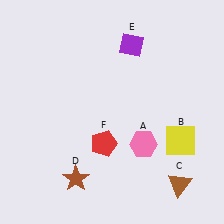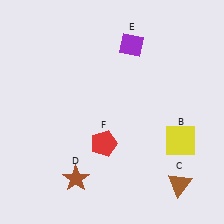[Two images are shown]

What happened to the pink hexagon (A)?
The pink hexagon (A) was removed in Image 2. It was in the bottom-right area of Image 1.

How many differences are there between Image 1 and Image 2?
There is 1 difference between the two images.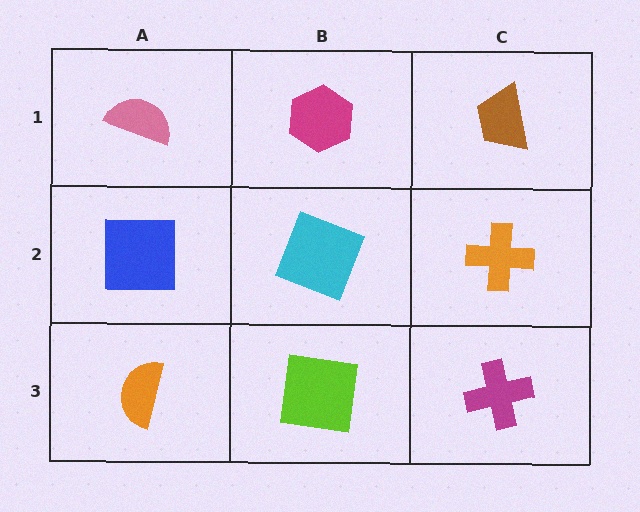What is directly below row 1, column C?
An orange cross.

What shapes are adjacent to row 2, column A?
A pink semicircle (row 1, column A), an orange semicircle (row 3, column A), a cyan square (row 2, column B).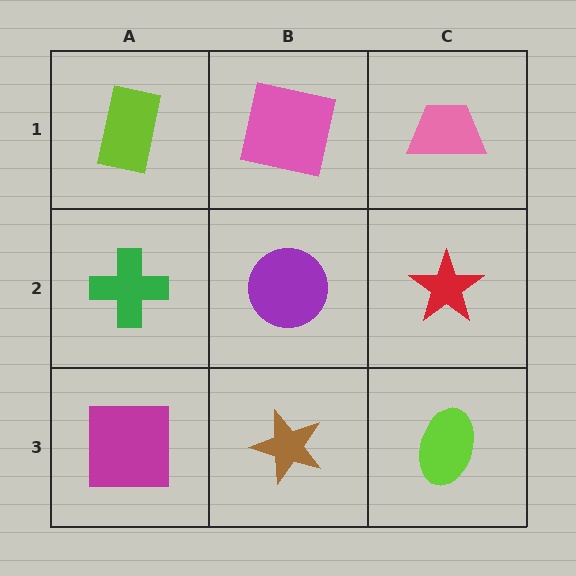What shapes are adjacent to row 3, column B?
A purple circle (row 2, column B), a magenta square (row 3, column A), a lime ellipse (row 3, column C).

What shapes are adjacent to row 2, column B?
A pink square (row 1, column B), a brown star (row 3, column B), a green cross (row 2, column A), a red star (row 2, column C).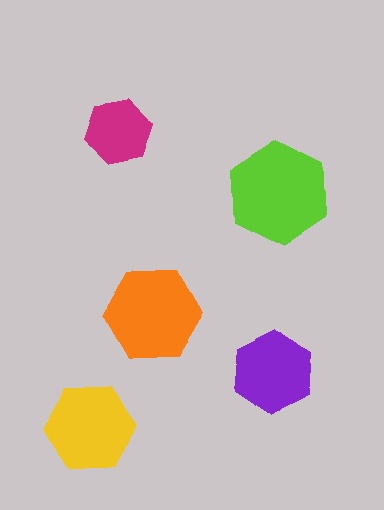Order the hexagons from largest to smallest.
the lime one, the orange one, the yellow one, the purple one, the magenta one.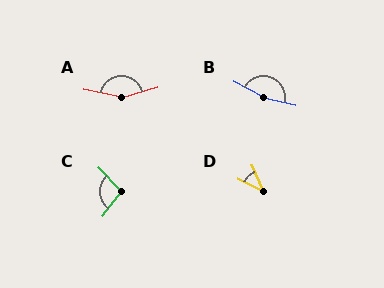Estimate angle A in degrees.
Approximately 153 degrees.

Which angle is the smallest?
D, at approximately 39 degrees.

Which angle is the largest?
B, at approximately 165 degrees.